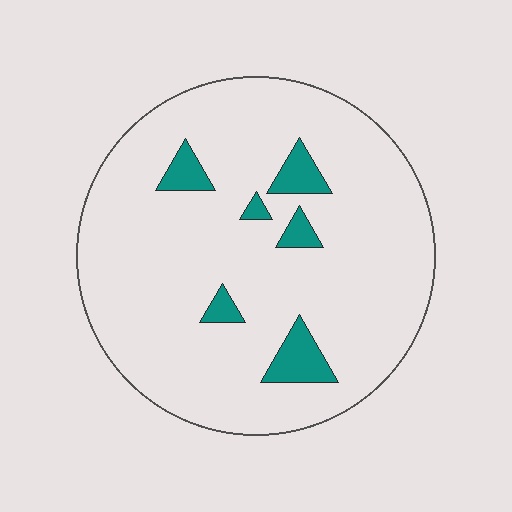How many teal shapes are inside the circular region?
6.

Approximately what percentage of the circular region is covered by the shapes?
Approximately 10%.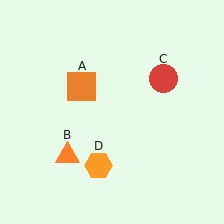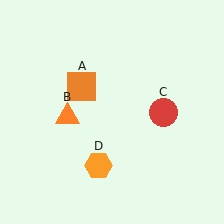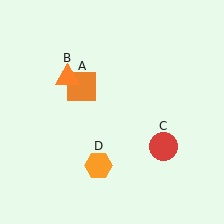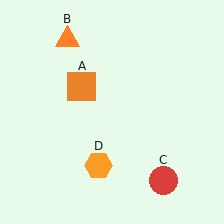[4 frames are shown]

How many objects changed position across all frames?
2 objects changed position: orange triangle (object B), red circle (object C).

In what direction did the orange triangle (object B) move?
The orange triangle (object B) moved up.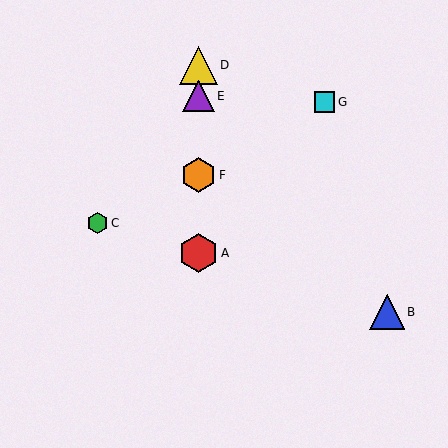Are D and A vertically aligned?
Yes, both are at x≈198.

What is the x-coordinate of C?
Object C is at x≈97.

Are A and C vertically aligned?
No, A is at x≈198 and C is at x≈97.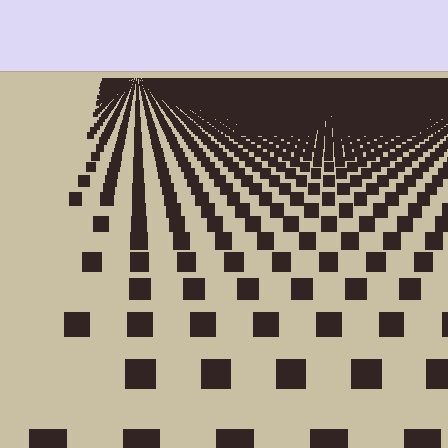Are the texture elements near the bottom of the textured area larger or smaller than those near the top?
Larger. Near the bottom, elements are closer to the viewer and appear at a bigger on-screen size.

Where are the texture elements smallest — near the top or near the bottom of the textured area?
Near the top.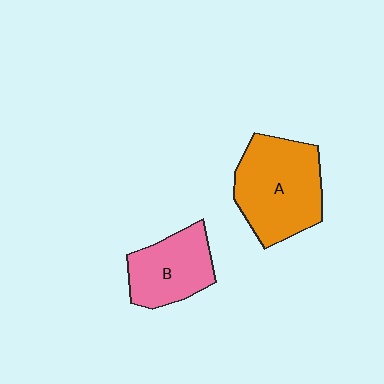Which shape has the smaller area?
Shape B (pink).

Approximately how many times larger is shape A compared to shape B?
Approximately 1.5 times.